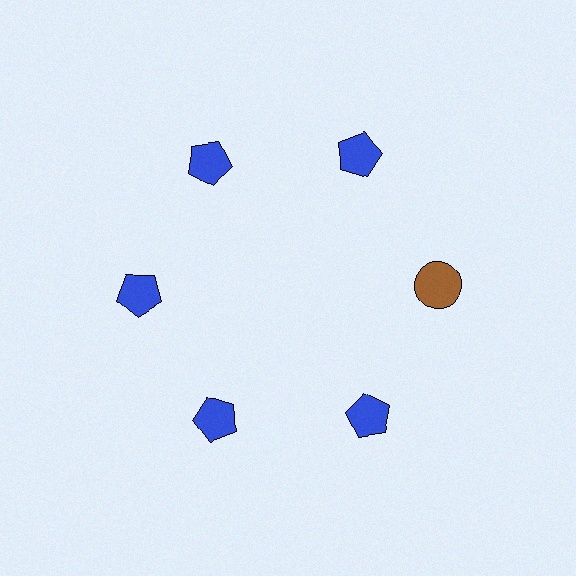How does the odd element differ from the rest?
It differs in both color (brown instead of blue) and shape (circle instead of pentagon).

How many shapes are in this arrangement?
There are 6 shapes arranged in a ring pattern.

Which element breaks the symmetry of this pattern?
The brown circle at roughly the 3 o'clock position breaks the symmetry. All other shapes are blue pentagons.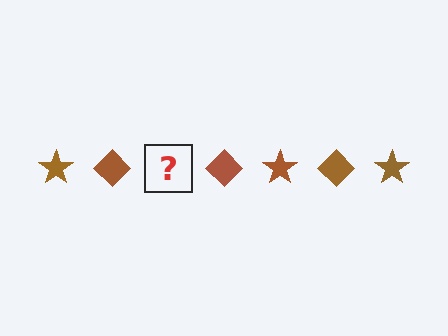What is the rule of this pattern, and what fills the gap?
The rule is that the pattern cycles through star, diamond shapes in brown. The gap should be filled with a brown star.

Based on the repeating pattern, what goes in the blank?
The blank should be a brown star.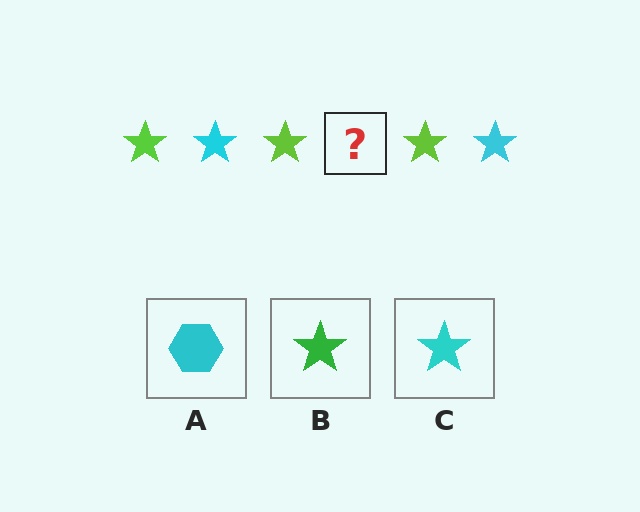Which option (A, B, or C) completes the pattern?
C.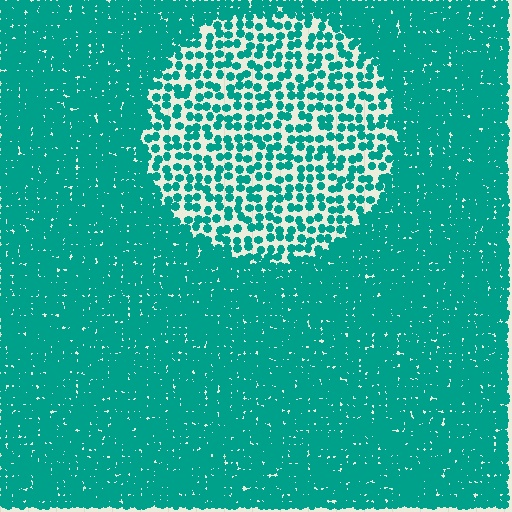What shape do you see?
I see a circle.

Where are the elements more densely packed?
The elements are more densely packed outside the circle boundary.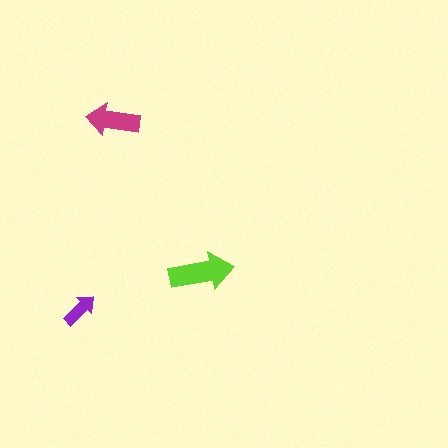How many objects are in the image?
There are 3 objects in the image.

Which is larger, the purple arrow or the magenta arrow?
The magenta one.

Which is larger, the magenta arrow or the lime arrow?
The lime one.